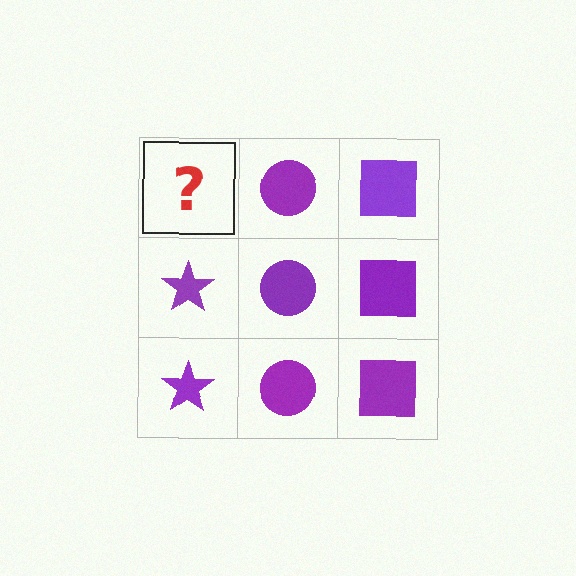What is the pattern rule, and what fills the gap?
The rule is that each column has a consistent shape. The gap should be filled with a purple star.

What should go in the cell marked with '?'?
The missing cell should contain a purple star.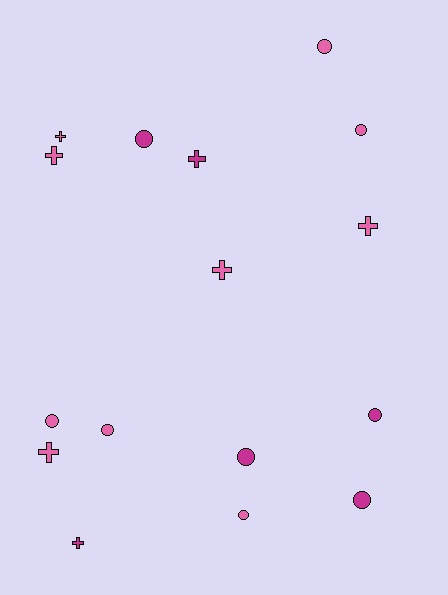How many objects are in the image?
There are 16 objects.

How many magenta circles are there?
There are 4 magenta circles.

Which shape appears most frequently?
Circle, with 9 objects.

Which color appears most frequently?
Pink, with 10 objects.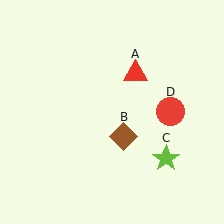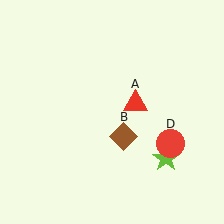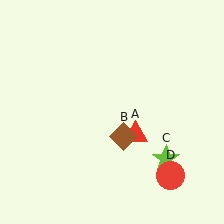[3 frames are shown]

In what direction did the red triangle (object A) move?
The red triangle (object A) moved down.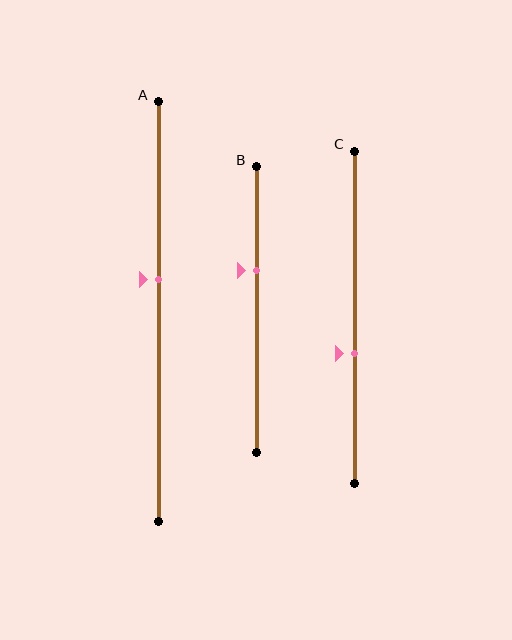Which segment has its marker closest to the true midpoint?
Segment A has its marker closest to the true midpoint.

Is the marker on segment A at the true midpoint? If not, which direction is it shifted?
No, the marker on segment A is shifted upward by about 8% of the segment length.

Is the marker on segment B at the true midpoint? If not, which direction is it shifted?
No, the marker on segment B is shifted upward by about 14% of the segment length.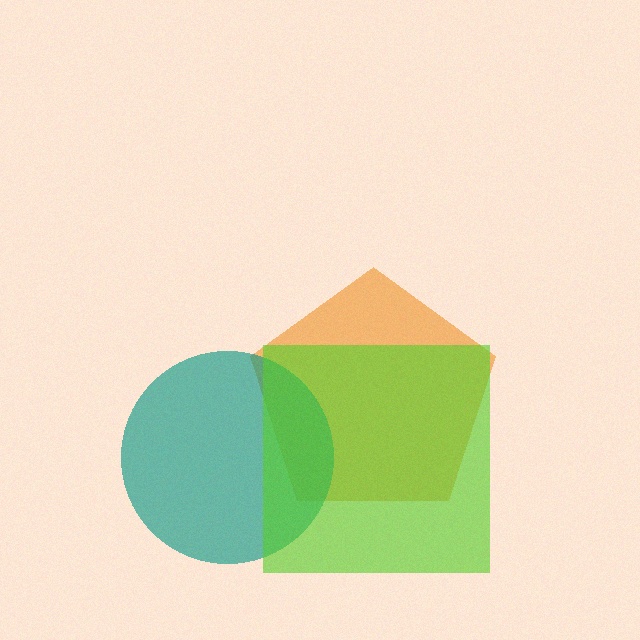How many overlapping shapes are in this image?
There are 3 overlapping shapes in the image.